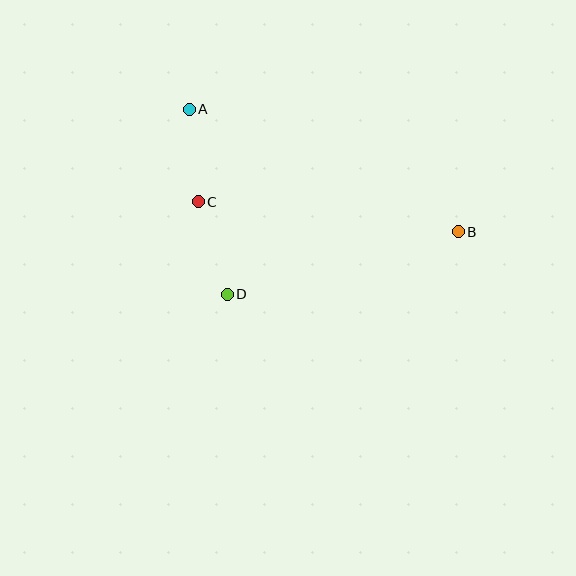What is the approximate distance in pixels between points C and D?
The distance between C and D is approximately 97 pixels.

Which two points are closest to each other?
Points A and C are closest to each other.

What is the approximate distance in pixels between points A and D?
The distance between A and D is approximately 189 pixels.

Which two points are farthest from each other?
Points A and B are farthest from each other.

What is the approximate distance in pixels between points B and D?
The distance between B and D is approximately 239 pixels.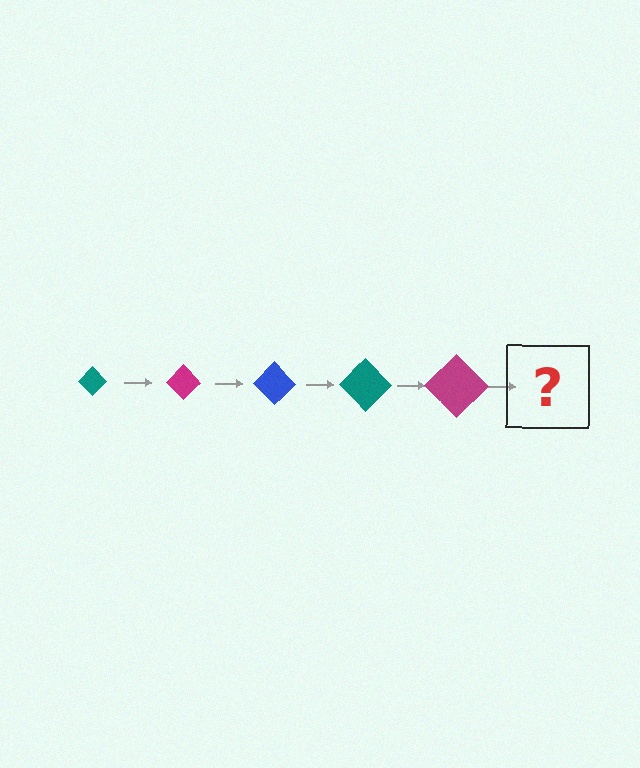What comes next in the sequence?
The next element should be a blue diamond, larger than the previous one.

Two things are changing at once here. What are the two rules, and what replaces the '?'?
The two rules are that the diamond grows larger each step and the color cycles through teal, magenta, and blue. The '?' should be a blue diamond, larger than the previous one.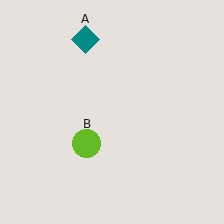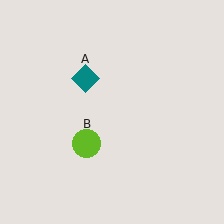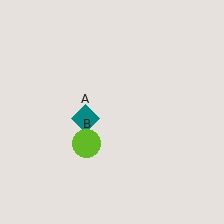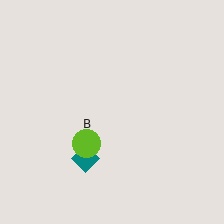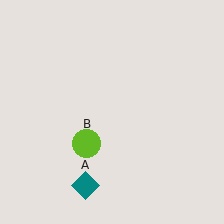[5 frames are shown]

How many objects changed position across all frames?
1 object changed position: teal diamond (object A).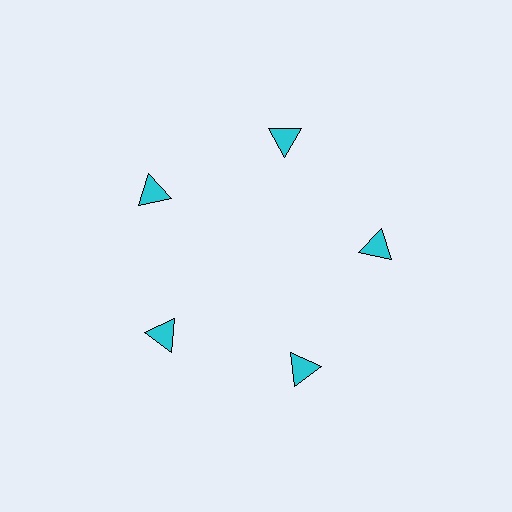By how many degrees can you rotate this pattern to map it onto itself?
The pattern maps onto itself every 72 degrees of rotation.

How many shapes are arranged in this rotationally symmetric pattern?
There are 5 shapes, arranged in 5 groups of 1.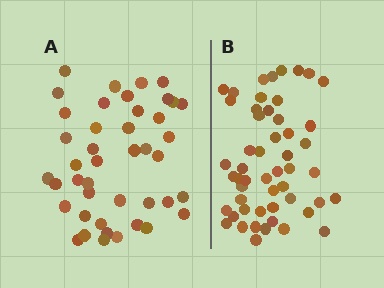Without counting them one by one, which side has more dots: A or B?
Region B (the right region) has more dots.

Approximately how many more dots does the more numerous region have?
Region B has roughly 8 or so more dots than region A.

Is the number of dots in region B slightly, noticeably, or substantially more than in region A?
Region B has only slightly more — the two regions are fairly close. The ratio is roughly 1.2 to 1.